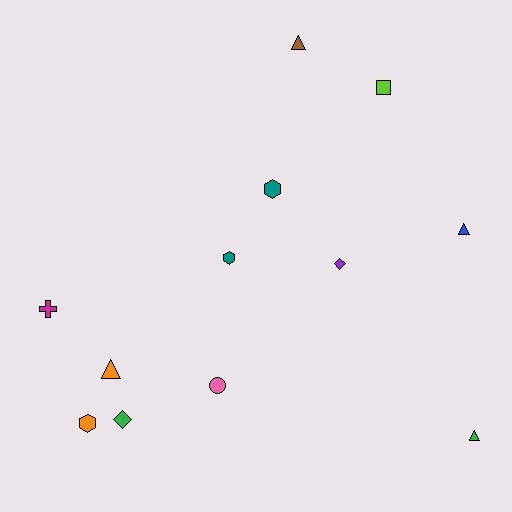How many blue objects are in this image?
There is 1 blue object.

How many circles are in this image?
There is 1 circle.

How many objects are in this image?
There are 12 objects.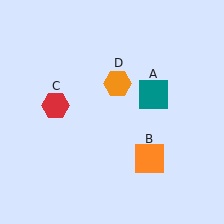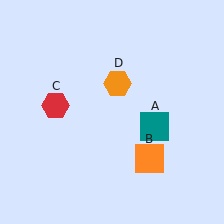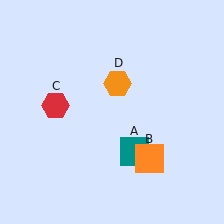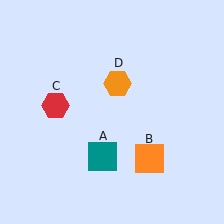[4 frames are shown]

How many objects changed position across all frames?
1 object changed position: teal square (object A).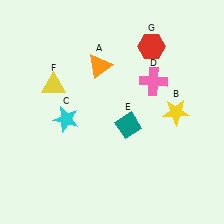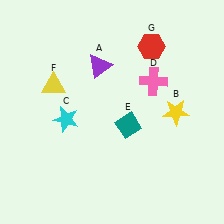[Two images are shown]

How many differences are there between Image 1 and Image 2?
There is 1 difference between the two images.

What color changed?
The triangle (A) changed from orange in Image 1 to purple in Image 2.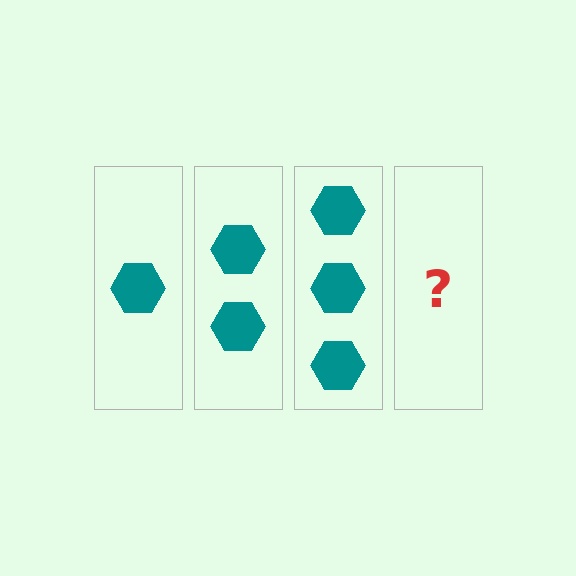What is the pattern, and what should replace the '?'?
The pattern is that each step adds one more hexagon. The '?' should be 4 hexagons.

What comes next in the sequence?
The next element should be 4 hexagons.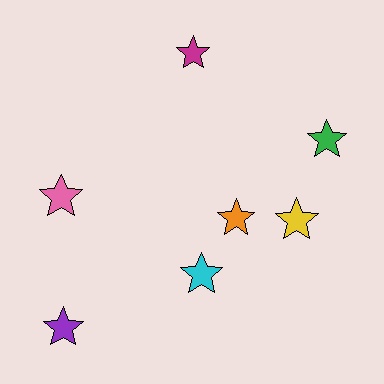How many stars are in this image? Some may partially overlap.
There are 7 stars.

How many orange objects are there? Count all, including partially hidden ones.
There is 1 orange object.